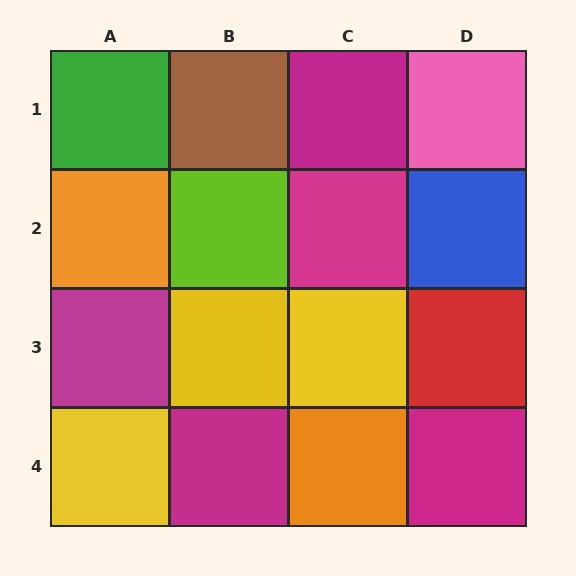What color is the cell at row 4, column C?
Orange.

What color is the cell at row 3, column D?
Red.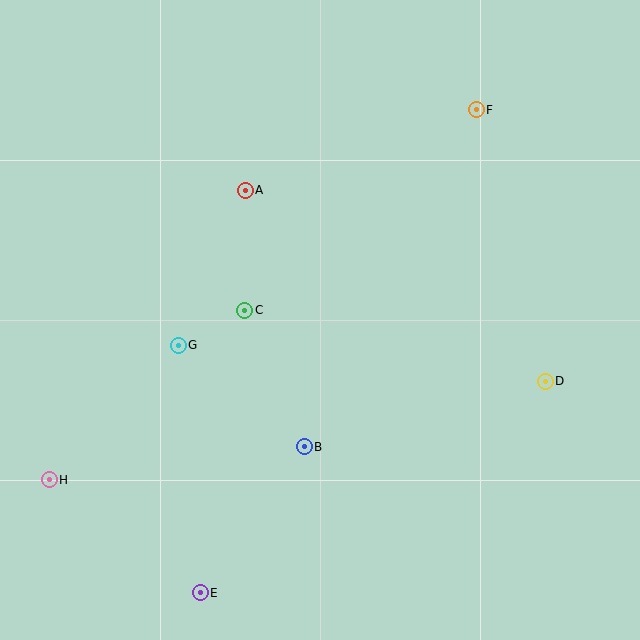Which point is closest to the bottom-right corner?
Point D is closest to the bottom-right corner.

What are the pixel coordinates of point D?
Point D is at (545, 381).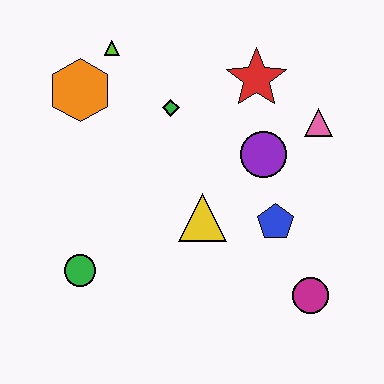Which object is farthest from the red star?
The green circle is farthest from the red star.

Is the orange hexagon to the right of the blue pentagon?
No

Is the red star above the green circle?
Yes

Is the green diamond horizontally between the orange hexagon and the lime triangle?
No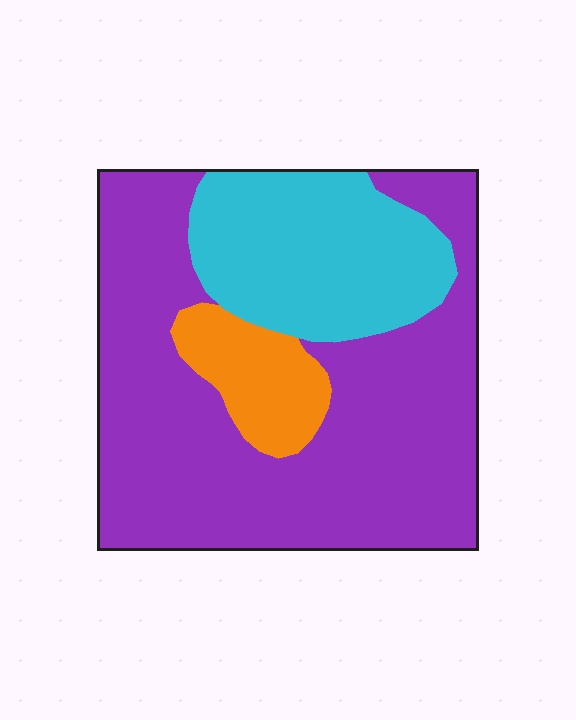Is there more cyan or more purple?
Purple.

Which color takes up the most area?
Purple, at roughly 65%.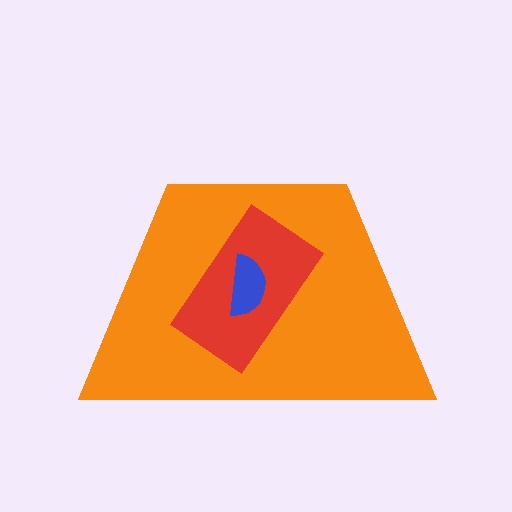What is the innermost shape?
The blue semicircle.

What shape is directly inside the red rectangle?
The blue semicircle.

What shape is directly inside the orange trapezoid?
The red rectangle.